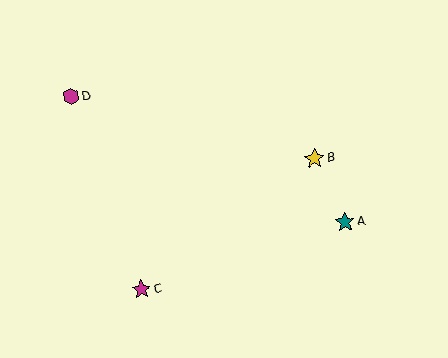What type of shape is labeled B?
Shape B is a yellow star.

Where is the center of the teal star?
The center of the teal star is at (345, 222).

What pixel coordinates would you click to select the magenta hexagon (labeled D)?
Click at (71, 97) to select the magenta hexagon D.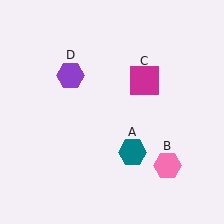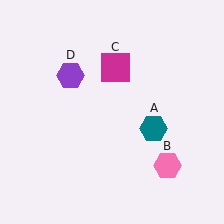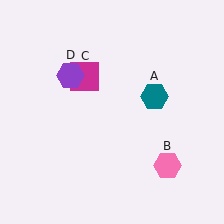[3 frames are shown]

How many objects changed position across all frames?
2 objects changed position: teal hexagon (object A), magenta square (object C).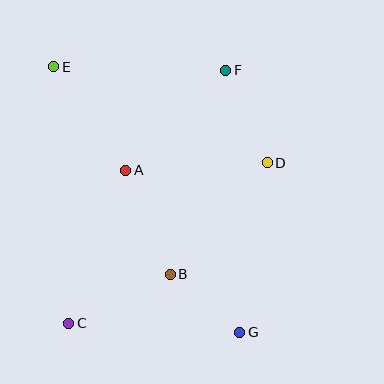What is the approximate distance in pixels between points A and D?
The distance between A and D is approximately 141 pixels.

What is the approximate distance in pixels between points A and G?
The distance between A and G is approximately 198 pixels.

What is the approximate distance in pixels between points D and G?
The distance between D and G is approximately 172 pixels.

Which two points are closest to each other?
Points B and G are closest to each other.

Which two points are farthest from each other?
Points E and G are farthest from each other.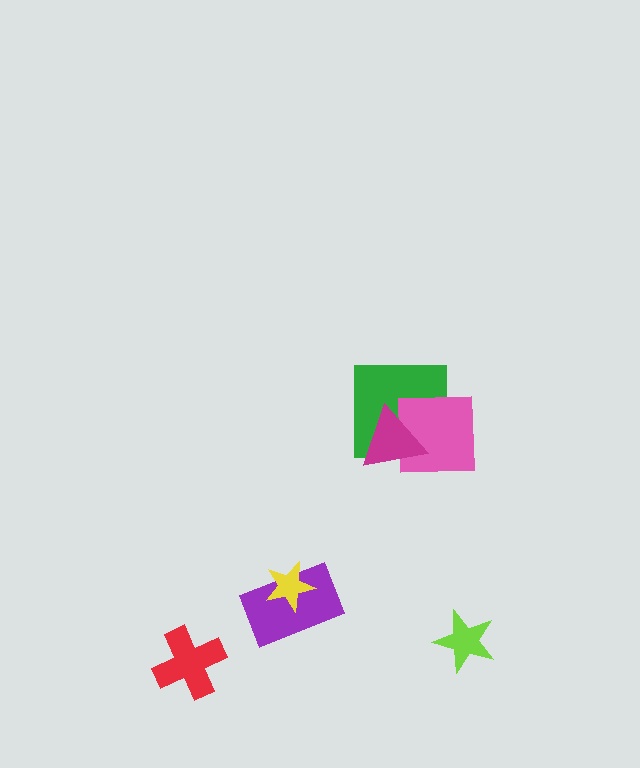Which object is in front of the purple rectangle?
The yellow star is in front of the purple rectangle.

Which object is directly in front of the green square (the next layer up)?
The pink square is directly in front of the green square.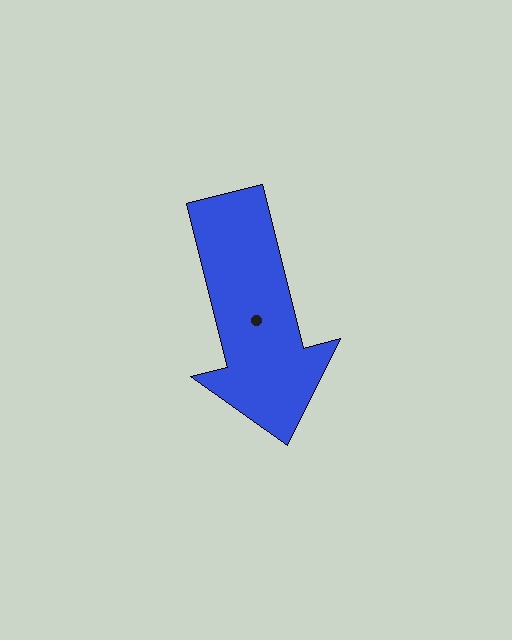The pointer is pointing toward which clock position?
Roughly 6 o'clock.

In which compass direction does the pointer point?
South.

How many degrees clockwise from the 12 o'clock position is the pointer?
Approximately 166 degrees.